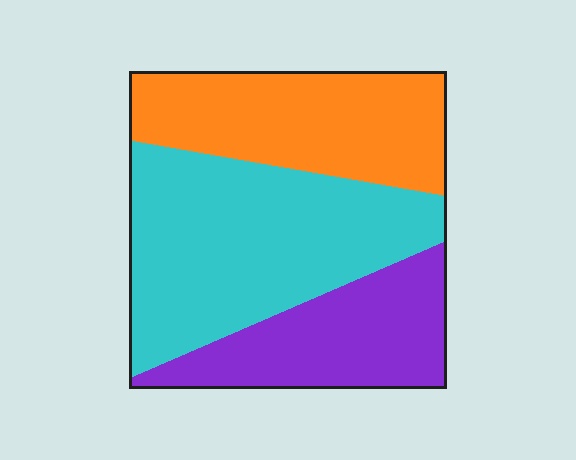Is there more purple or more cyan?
Cyan.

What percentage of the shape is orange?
Orange covers 31% of the shape.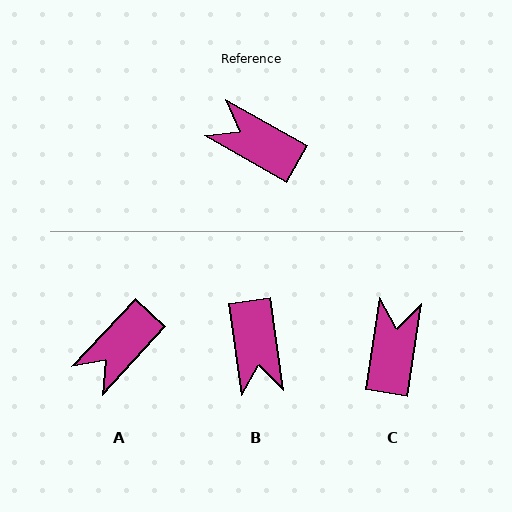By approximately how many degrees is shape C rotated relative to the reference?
Approximately 69 degrees clockwise.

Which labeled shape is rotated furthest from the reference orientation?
B, about 127 degrees away.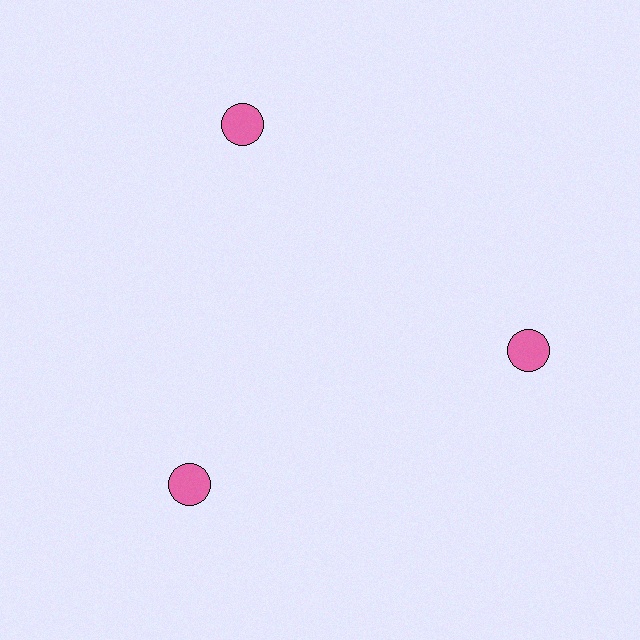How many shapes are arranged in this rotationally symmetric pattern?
There are 3 shapes, arranged in 3 groups of 1.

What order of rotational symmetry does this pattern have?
This pattern has 3-fold rotational symmetry.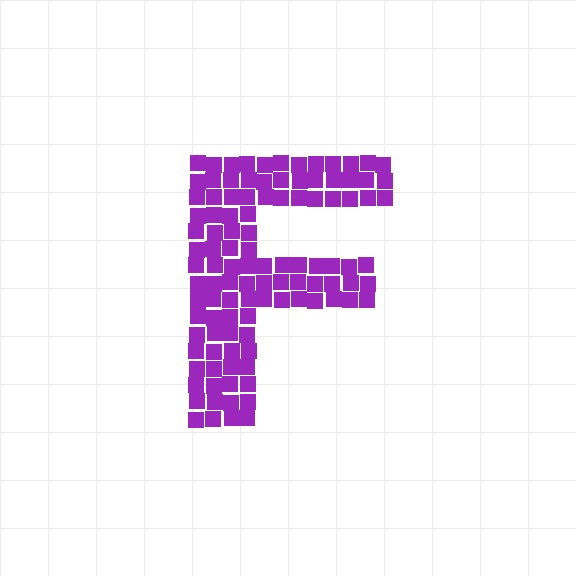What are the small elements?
The small elements are squares.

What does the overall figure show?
The overall figure shows the letter F.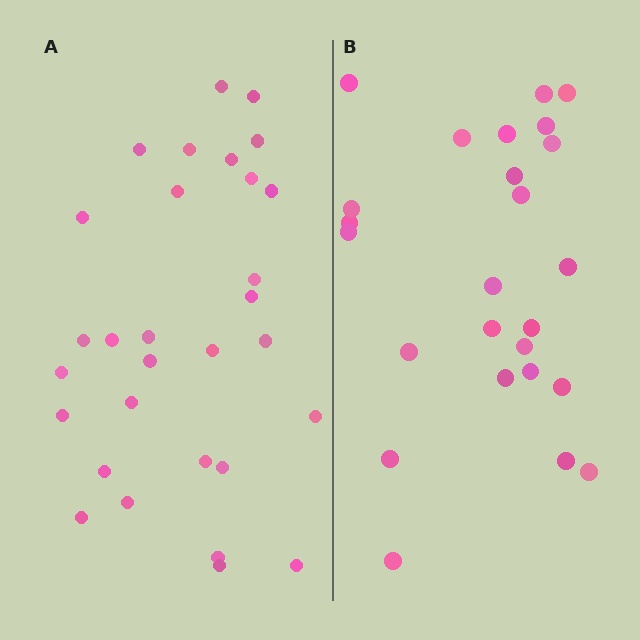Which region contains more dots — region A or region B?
Region A (the left region) has more dots.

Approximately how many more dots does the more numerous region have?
Region A has about 5 more dots than region B.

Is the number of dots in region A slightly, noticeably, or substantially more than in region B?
Region A has only slightly more — the two regions are fairly close. The ratio is roughly 1.2 to 1.